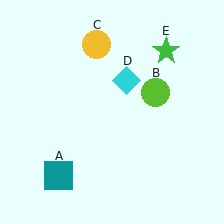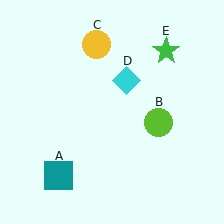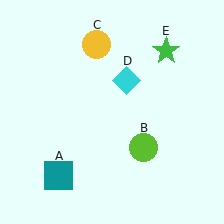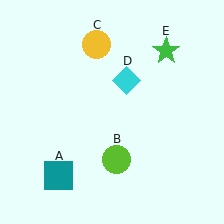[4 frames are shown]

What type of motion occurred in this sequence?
The lime circle (object B) rotated clockwise around the center of the scene.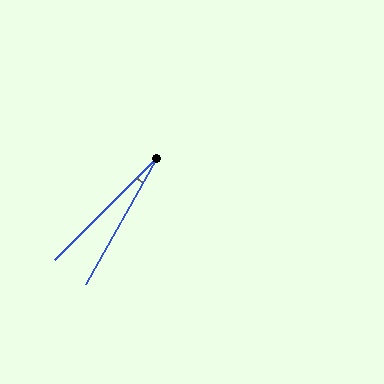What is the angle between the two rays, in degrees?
Approximately 15 degrees.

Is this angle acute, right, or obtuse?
It is acute.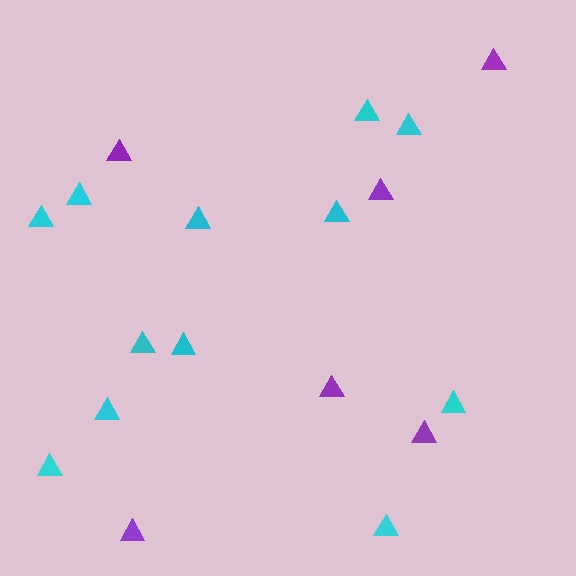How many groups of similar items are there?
There are 2 groups: one group of cyan triangles (12) and one group of purple triangles (6).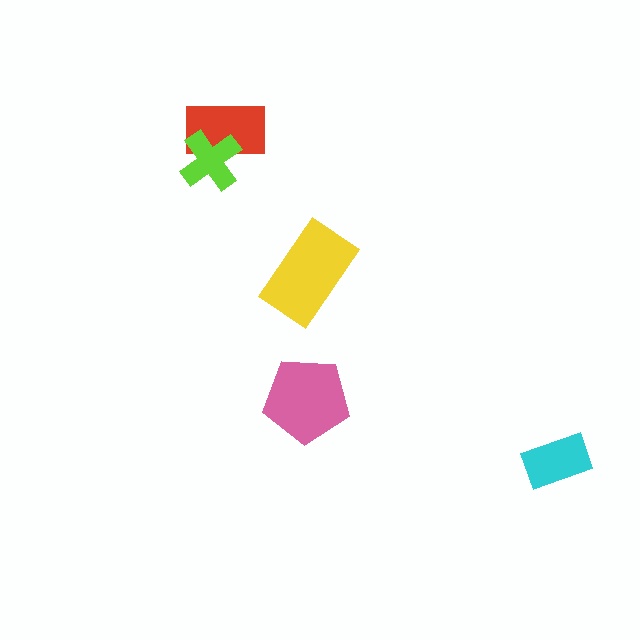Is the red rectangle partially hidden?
Yes, it is partially covered by another shape.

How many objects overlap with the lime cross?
1 object overlaps with the lime cross.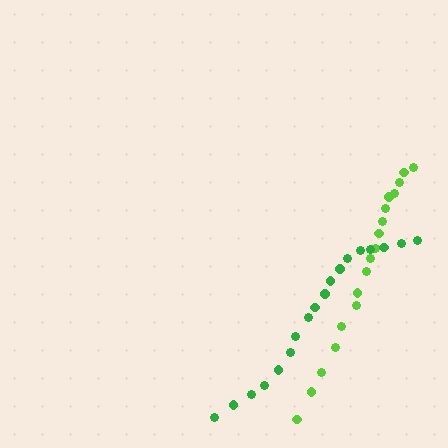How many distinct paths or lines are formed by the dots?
There are 2 distinct paths.